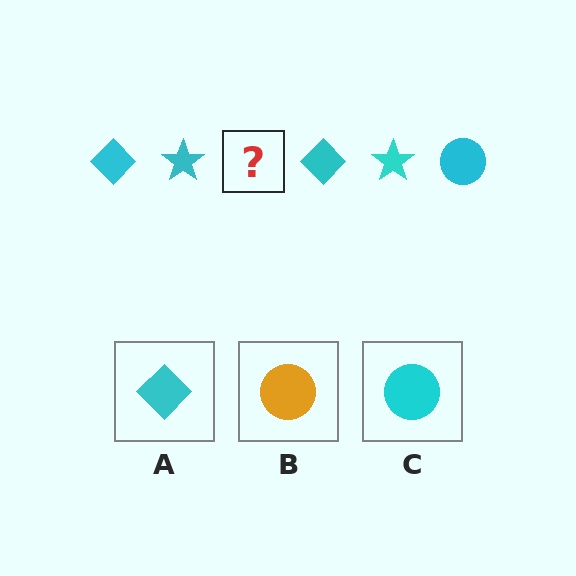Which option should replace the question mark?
Option C.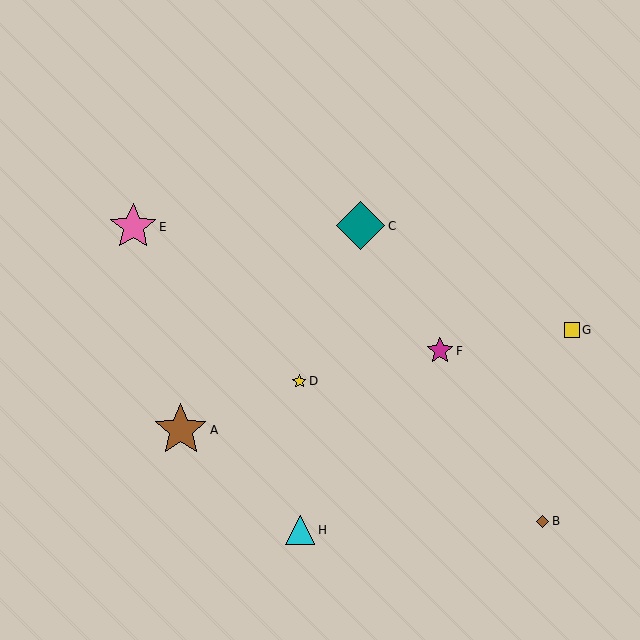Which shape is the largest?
The brown star (labeled A) is the largest.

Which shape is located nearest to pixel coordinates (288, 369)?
The yellow star (labeled D) at (299, 381) is nearest to that location.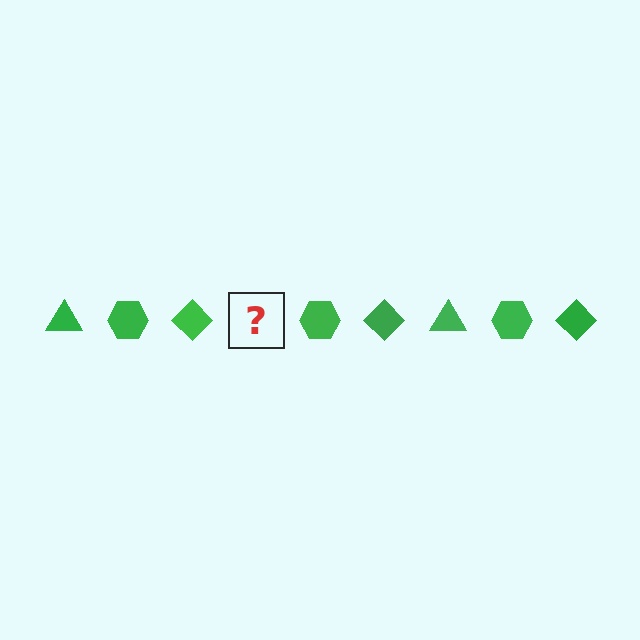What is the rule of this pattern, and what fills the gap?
The rule is that the pattern cycles through triangle, hexagon, diamond shapes in green. The gap should be filled with a green triangle.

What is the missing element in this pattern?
The missing element is a green triangle.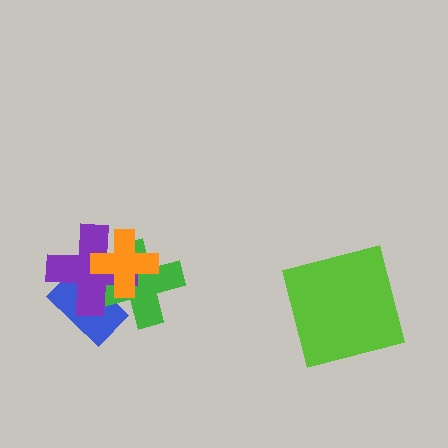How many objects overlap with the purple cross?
3 objects overlap with the purple cross.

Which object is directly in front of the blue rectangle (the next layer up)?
The green cross is directly in front of the blue rectangle.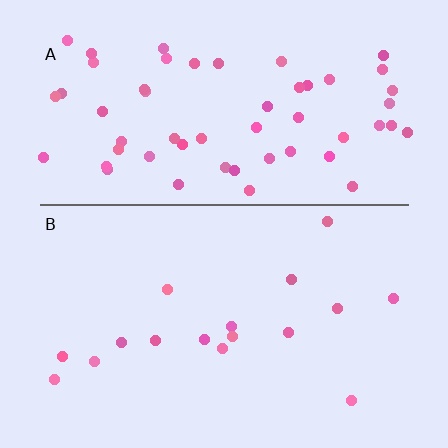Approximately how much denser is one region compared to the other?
Approximately 3.4× — region A over region B.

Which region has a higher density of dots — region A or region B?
A (the top).